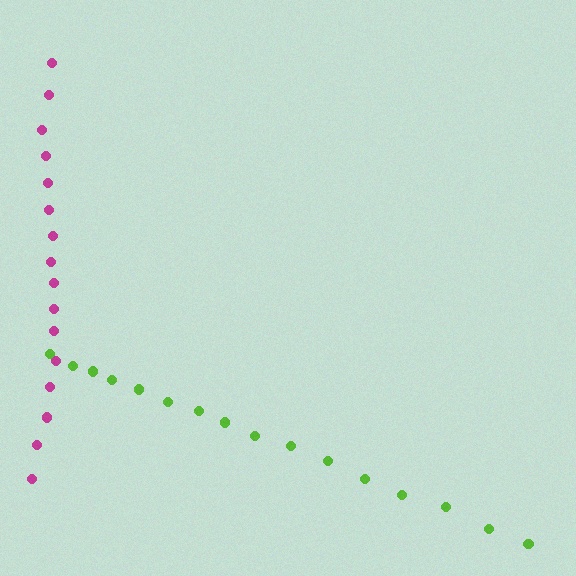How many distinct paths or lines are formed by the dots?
There are 2 distinct paths.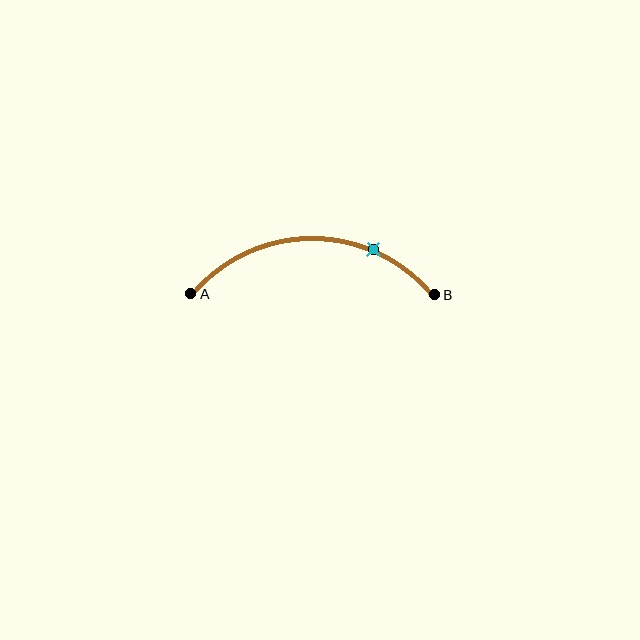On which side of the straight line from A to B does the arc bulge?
The arc bulges above the straight line connecting A and B.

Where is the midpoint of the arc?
The arc midpoint is the point on the curve farthest from the straight line joining A and B. It sits above that line.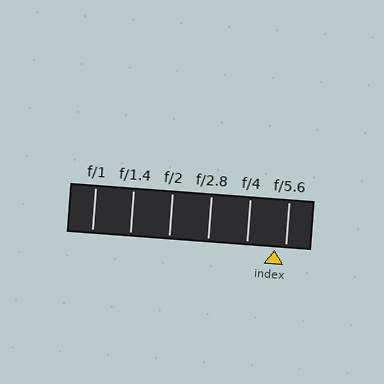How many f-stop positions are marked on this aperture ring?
There are 6 f-stop positions marked.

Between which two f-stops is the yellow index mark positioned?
The index mark is between f/4 and f/5.6.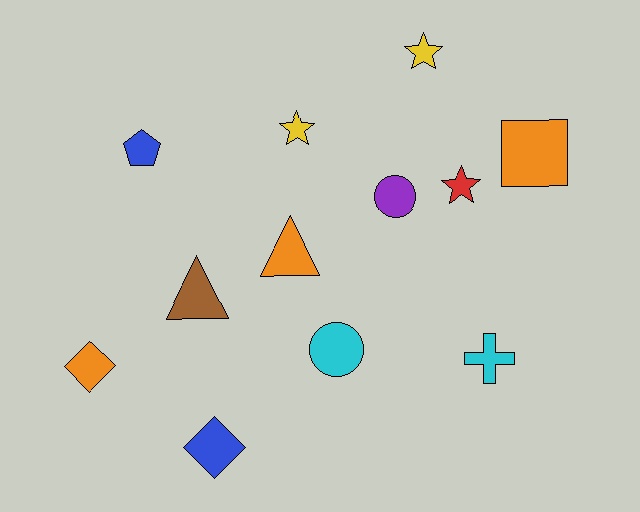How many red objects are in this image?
There is 1 red object.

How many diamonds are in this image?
There are 2 diamonds.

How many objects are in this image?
There are 12 objects.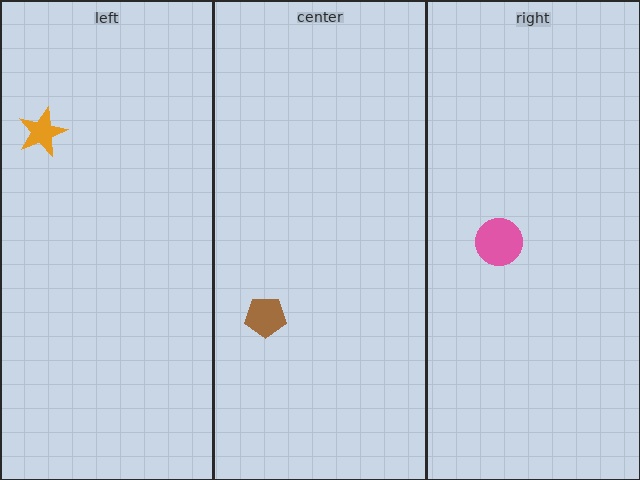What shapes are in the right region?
The pink circle.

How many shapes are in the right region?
1.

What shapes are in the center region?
The brown pentagon.